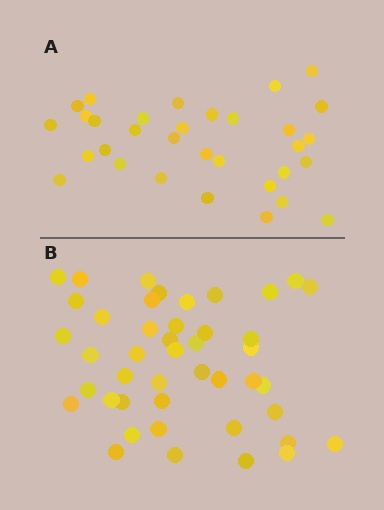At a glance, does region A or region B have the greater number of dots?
Region B (the bottom region) has more dots.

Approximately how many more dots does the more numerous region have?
Region B has roughly 12 or so more dots than region A.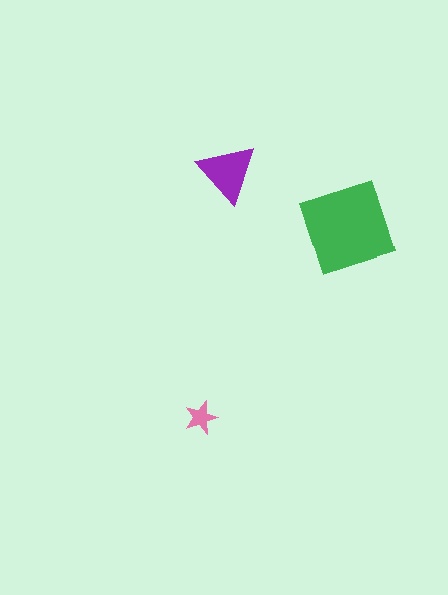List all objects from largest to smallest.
The green diamond, the purple triangle, the pink star.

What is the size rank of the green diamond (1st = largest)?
1st.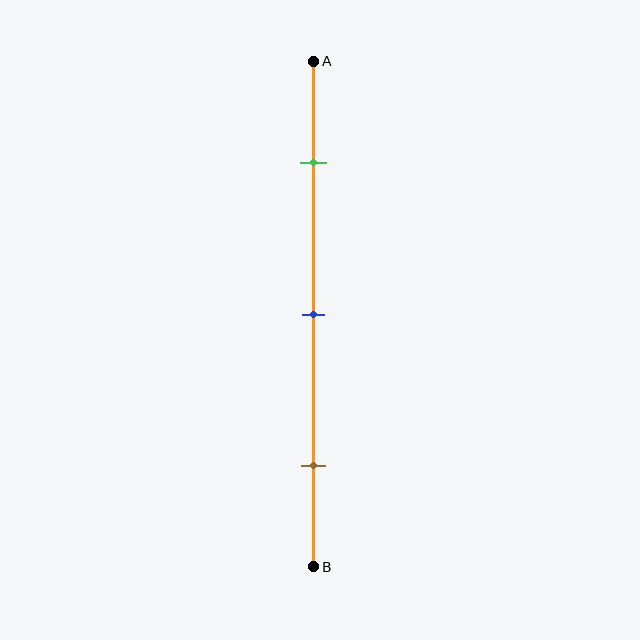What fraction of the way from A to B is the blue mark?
The blue mark is approximately 50% (0.5) of the way from A to B.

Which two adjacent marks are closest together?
The green and blue marks are the closest adjacent pair.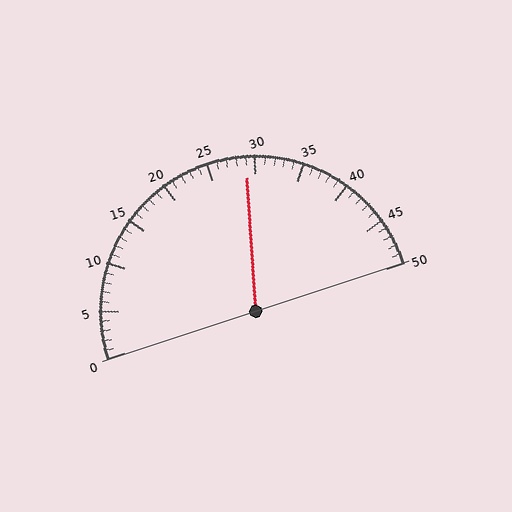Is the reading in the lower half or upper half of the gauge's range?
The reading is in the upper half of the range (0 to 50).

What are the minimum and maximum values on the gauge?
The gauge ranges from 0 to 50.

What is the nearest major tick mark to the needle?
The nearest major tick mark is 30.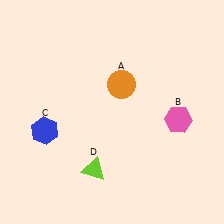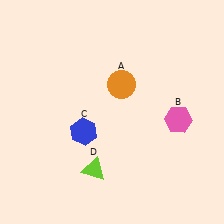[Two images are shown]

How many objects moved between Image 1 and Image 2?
1 object moved between the two images.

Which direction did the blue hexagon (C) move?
The blue hexagon (C) moved right.